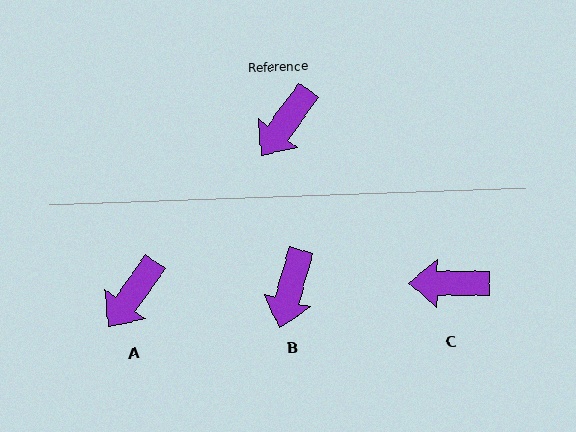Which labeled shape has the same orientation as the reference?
A.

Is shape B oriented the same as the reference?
No, it is off by about 20 degrees.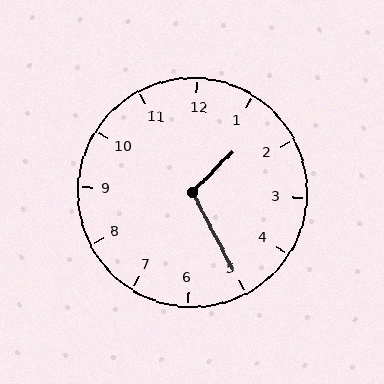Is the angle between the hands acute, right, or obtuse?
It is obtuse.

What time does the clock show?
1:25.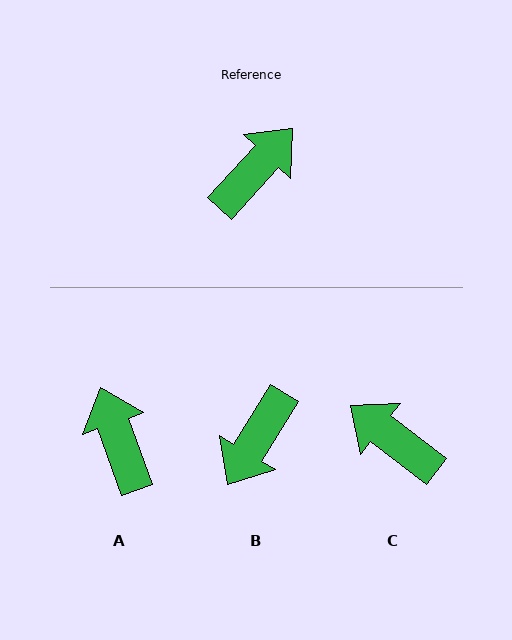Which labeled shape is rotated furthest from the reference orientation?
B, about 169 degrees away.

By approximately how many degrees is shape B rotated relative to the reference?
Approximately 169 degrees clockwise.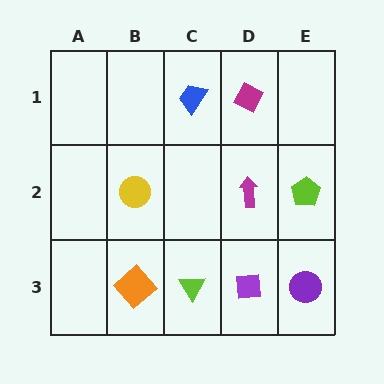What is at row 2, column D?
A magenta arrow.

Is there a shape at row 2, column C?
No, that cell is empty.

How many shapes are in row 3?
4 shapes.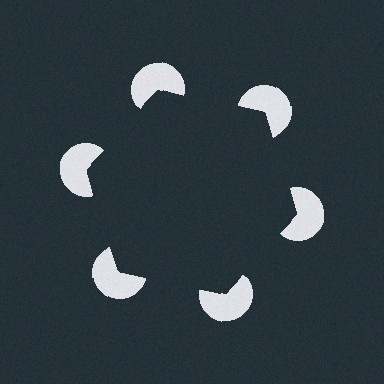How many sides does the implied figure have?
6 sides.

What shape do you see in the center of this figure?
An illusory hexagon — its edges are inferred from the aligned wedge cuts in the pac-man discs, not physically drawn.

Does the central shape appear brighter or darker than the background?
It typically appears slightly darker than the background, even though no actual brightness change is drawn.